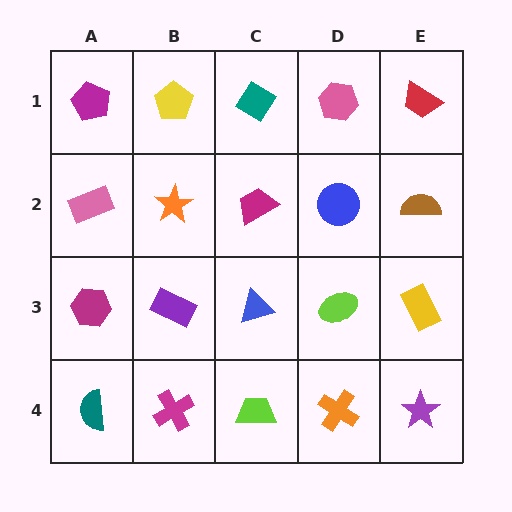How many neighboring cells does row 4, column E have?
2.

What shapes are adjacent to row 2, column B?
A yellow pentagon (row 1, column B), a purple rectangle (row 3, column B), a pink rectangle (row 2, column A), a magenta trapezoid (row 2, column C).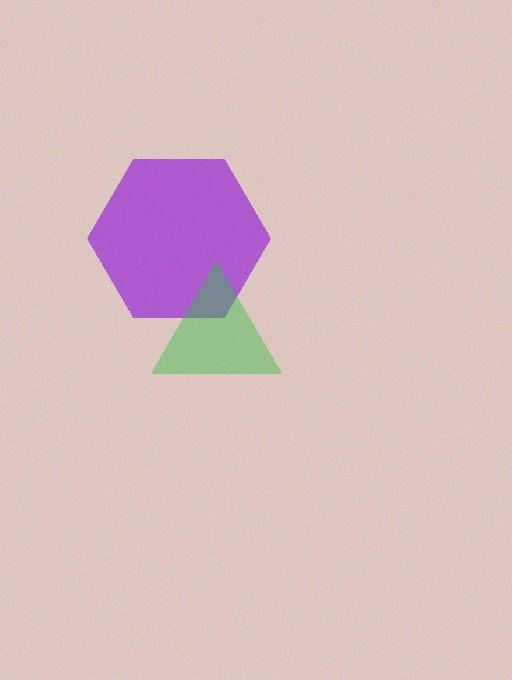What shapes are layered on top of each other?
The layered shapes are: a purple hexagon, a green triangle.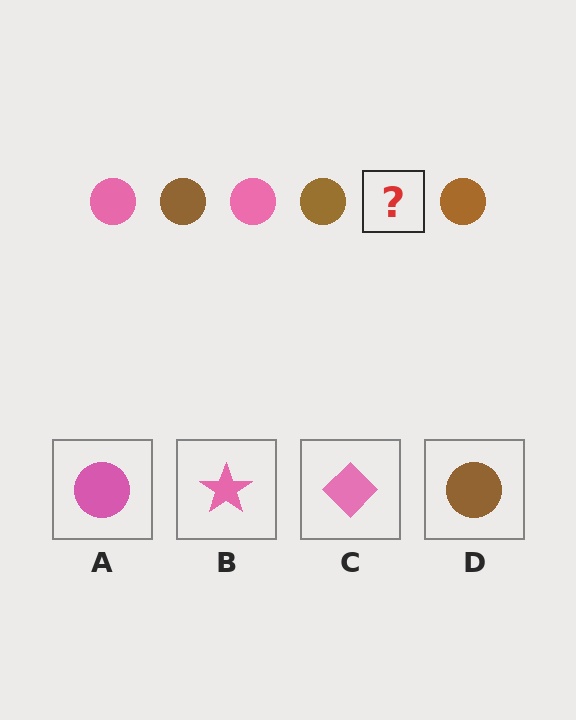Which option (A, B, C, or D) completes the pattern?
A.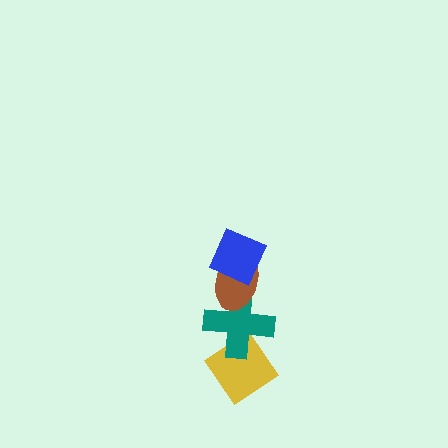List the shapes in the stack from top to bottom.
From top to bottom: the blue diamond, the brown ellipse, the teal cross, the yellow diamond.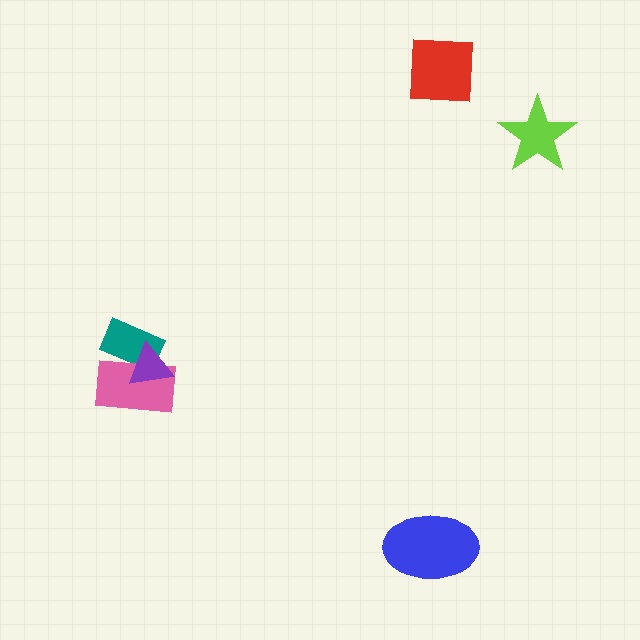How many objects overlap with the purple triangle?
2 objects overlap with the purple triangle.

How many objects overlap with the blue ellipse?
0 objects overlap with the blue ellipse.